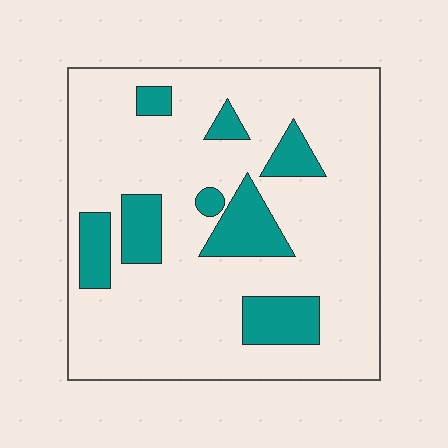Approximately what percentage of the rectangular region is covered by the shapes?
Approximately 20%.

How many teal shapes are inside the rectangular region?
8.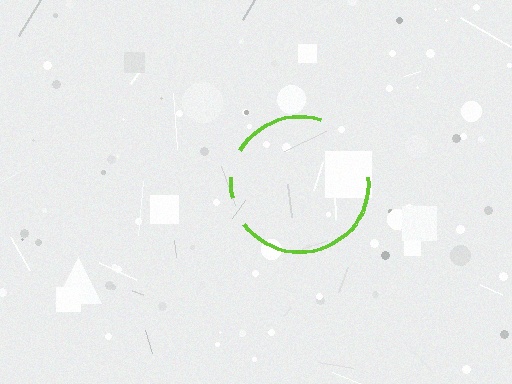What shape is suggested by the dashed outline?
The dashed outline suggests a circle.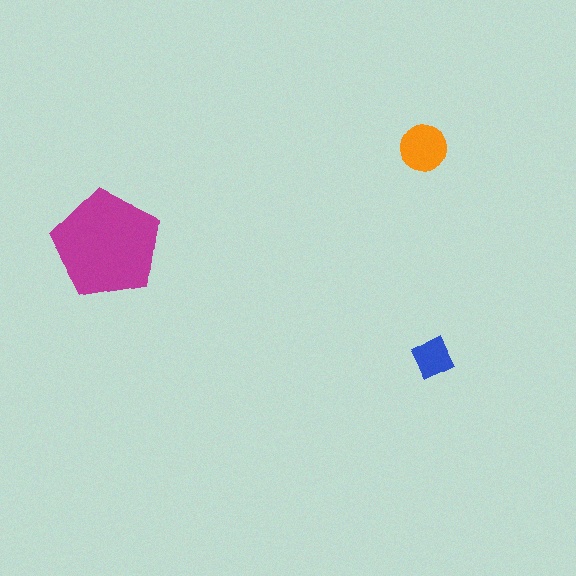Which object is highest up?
The orange circle is topmost.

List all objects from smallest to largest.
The blue diamond, the orange circle, the magenta pentagon.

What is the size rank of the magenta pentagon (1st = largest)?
1st.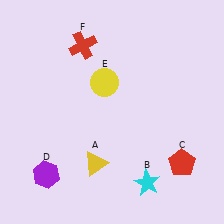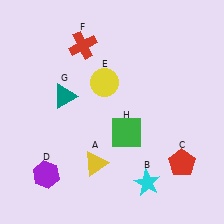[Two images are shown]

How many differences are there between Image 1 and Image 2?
There are 2 differences between the two images.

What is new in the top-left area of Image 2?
A teal triangle (G) was added in the top-left area of Image 2.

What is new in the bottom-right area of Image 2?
A green square (H) was added in the bottom-right area of Image 2.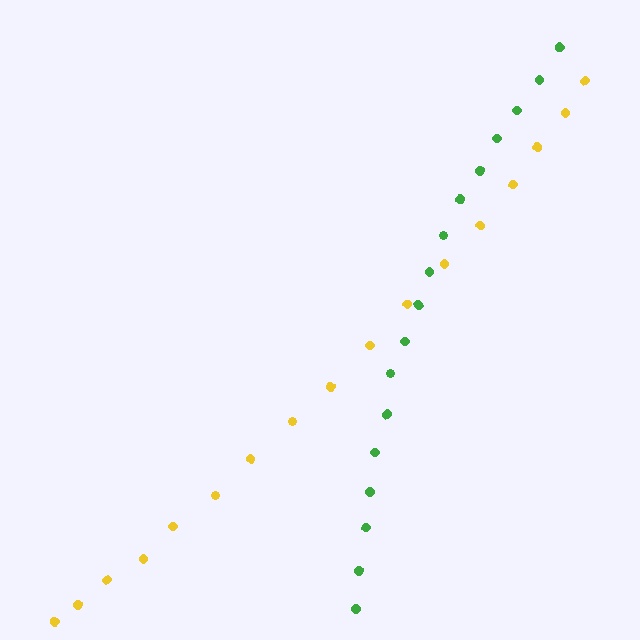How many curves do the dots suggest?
There are 2 distinct paths.